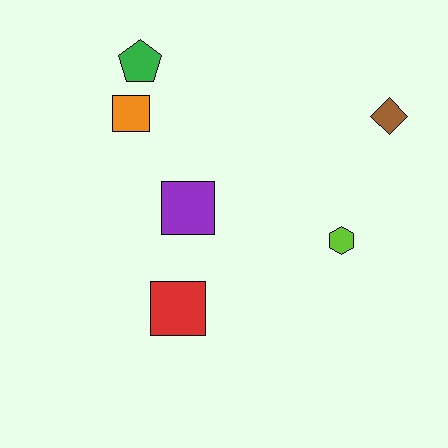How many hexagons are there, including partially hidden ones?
There is 1 hexagon.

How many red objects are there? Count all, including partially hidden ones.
There is 1 red object.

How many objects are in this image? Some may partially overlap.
There are 6 objects.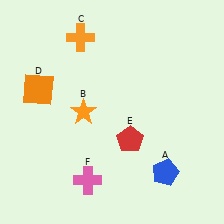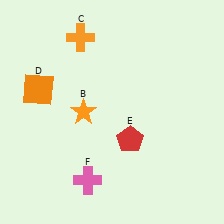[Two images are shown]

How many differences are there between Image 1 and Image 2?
There is 1 difference between the two images.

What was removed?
The blue pentagon (A) was removed in Image 2.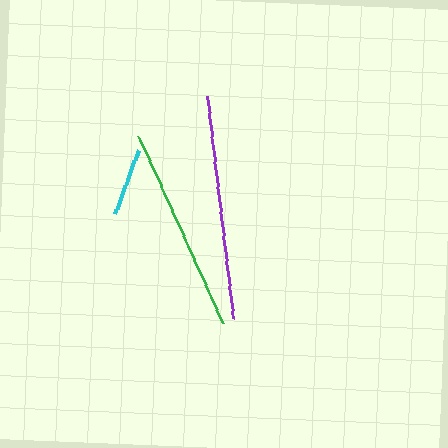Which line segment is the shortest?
The cyan line is the shortest at approximately 67 pixels.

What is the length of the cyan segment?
The cyan segment is approximately 67 pixels long.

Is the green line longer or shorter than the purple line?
The purple line is longer than the green line.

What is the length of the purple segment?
The purple segment is approximately 223 pixels long.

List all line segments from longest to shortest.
From longest to shortest: purple, green, cyan.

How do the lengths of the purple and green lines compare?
The purple and green lines are approximately the same length.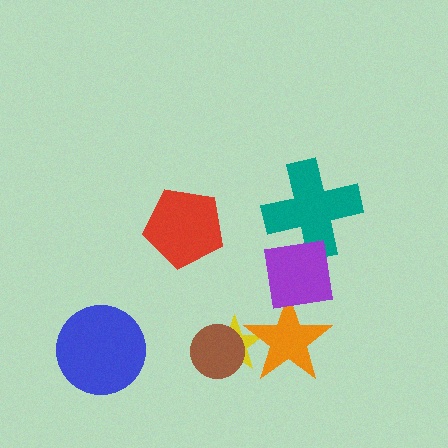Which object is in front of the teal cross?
The purple square is in front of the teal cross.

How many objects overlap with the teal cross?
1 object overlaps with the teal cross.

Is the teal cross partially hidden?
Yes, it is partially covered by another shape.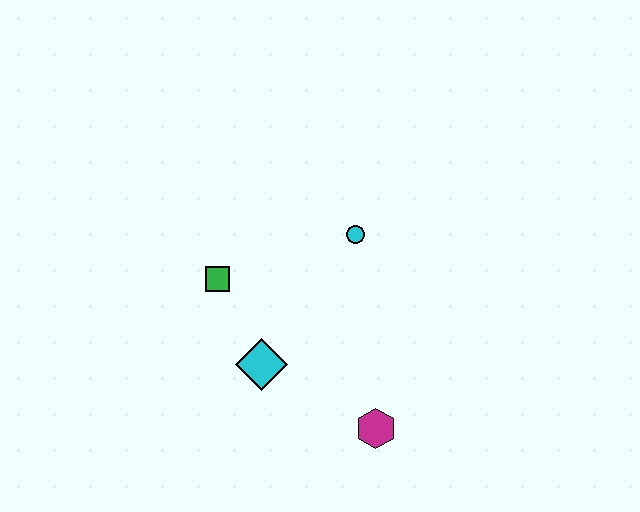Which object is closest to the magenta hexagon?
The cyan diamond is closest to the magenta hexagon.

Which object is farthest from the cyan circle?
The magenta hexagon is farthest from the cyan circle.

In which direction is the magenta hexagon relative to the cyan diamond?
The magenta hexagon is to the right of the cyan diamond.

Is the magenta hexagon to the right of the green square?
Yes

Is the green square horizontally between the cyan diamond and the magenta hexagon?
No